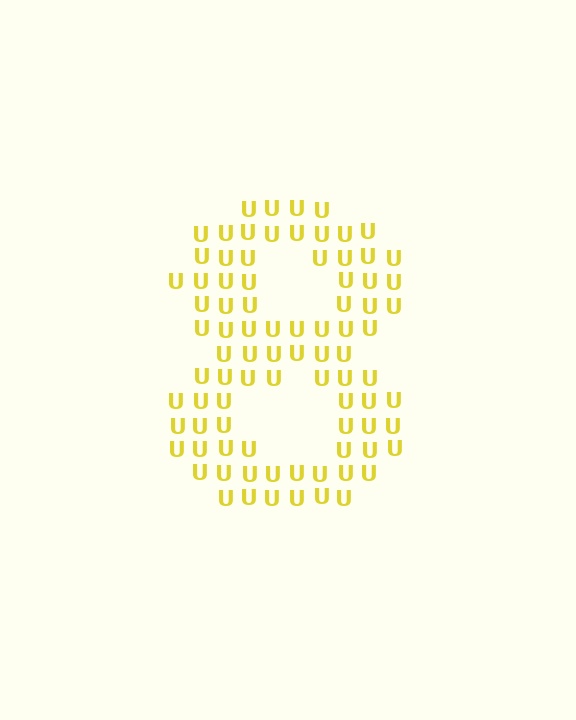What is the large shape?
The large shape is the digit 8.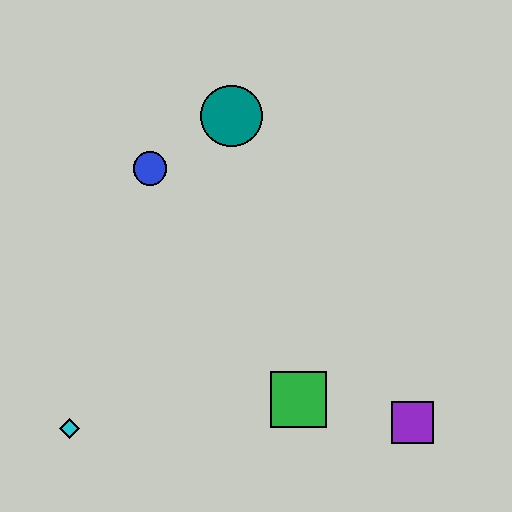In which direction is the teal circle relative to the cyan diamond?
The teal circle is above the cyan diamond.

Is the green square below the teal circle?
Yes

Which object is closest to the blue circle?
The teal circle is closest to the blue circle.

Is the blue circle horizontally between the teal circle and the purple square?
No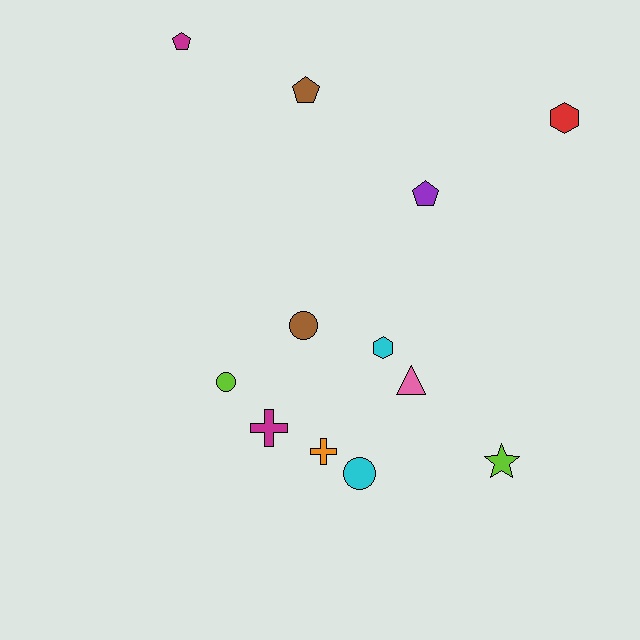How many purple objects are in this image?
There is 1 purple object.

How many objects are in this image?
There are 12 objects.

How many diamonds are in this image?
There are no diamonds.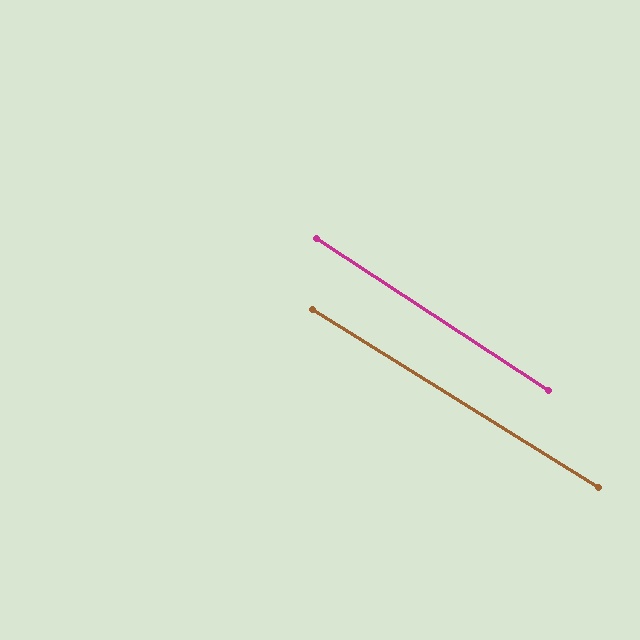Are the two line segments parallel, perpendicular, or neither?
Parallel — their directions differ by only 1.6°.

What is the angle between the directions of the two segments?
Approximately 2 degrees.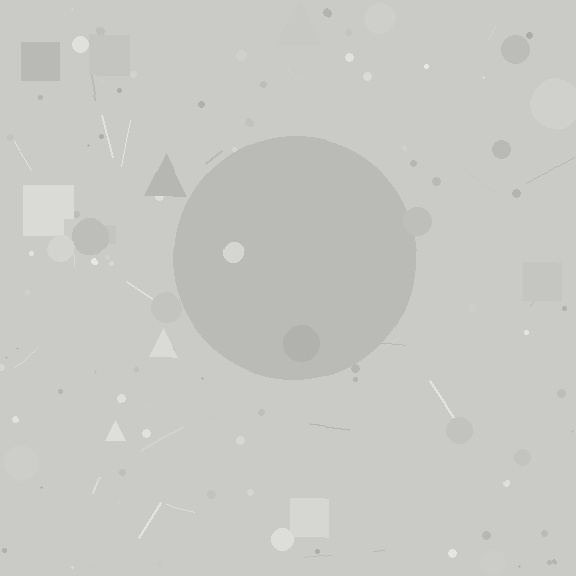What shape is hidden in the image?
A circle is hidden in the image.